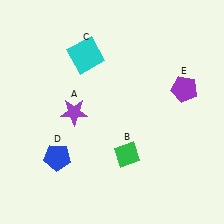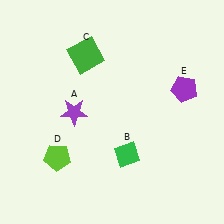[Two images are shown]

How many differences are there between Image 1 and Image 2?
There are 2 differences between the two images.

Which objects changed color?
C changed from cyan to green. D changed from blue to lime.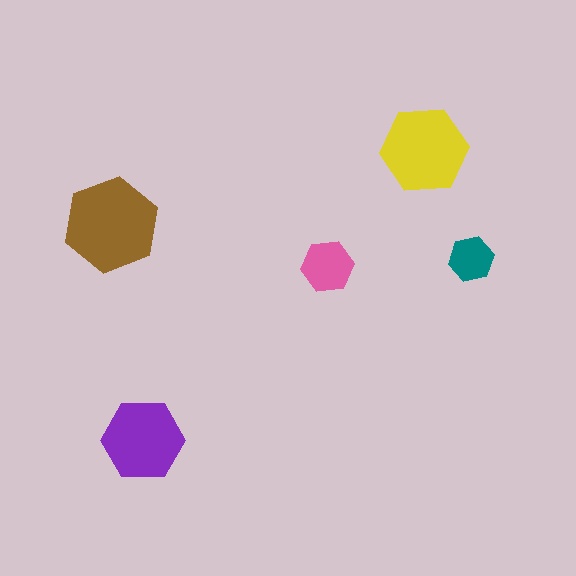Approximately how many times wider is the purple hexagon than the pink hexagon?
About 1.5 times wider.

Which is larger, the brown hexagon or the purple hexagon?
The brown one.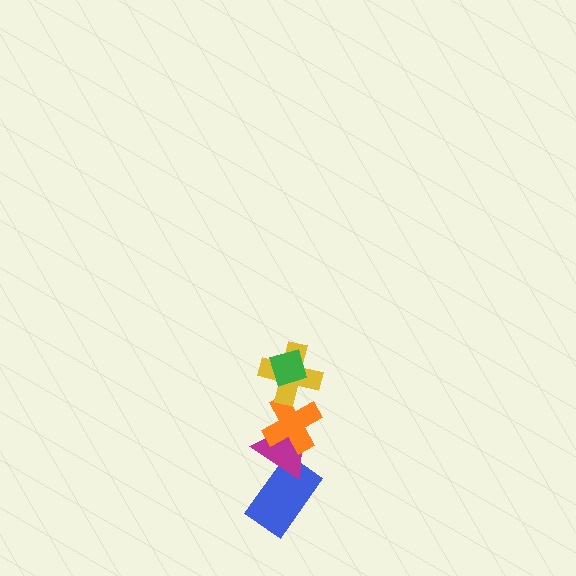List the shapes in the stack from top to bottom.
From top to bottom: the green diamond, the yellow cross, the orange cross, the magenta triangle, the blue rectangle.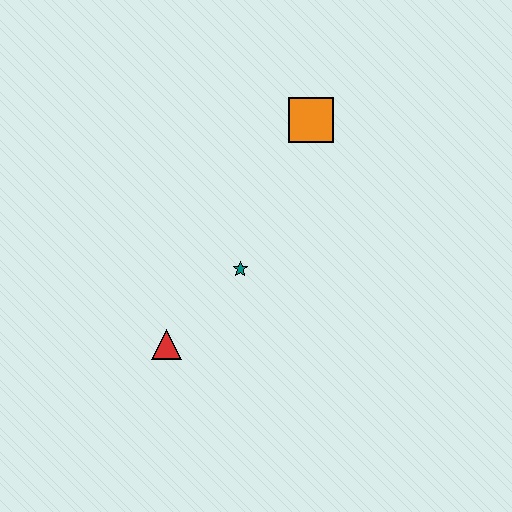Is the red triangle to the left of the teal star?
Yes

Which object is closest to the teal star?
The red triangle is closest to the teal star.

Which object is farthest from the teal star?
The orange square is farthest from the teal star.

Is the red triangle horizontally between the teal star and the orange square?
No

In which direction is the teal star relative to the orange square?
The teal star is below the orange square.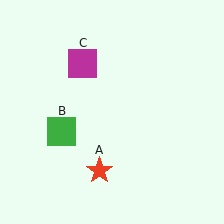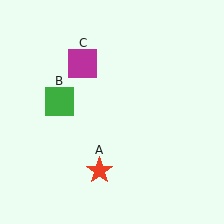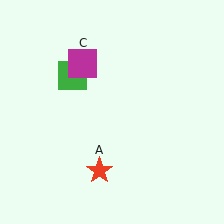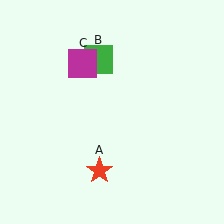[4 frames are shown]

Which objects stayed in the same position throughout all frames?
Red star (object A) and magenta square (object C) remained stationary.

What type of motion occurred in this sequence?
The green square (object B) rotated clockwise around the center of the scene.